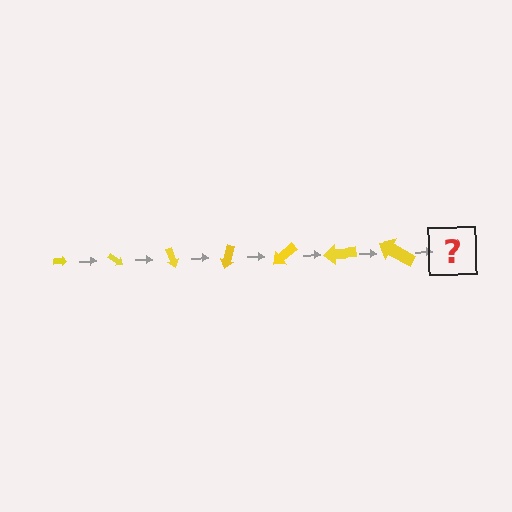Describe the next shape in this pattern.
It should be an arrow, larger than the previous one and rotated 245 degrees from the start.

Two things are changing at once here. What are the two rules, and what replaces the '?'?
The two rules are that the arrow grows larger each step and it rotates 35 degrees each step. The '?' should be an arrow, larger than the previous one and rotated 245 degrees from the start.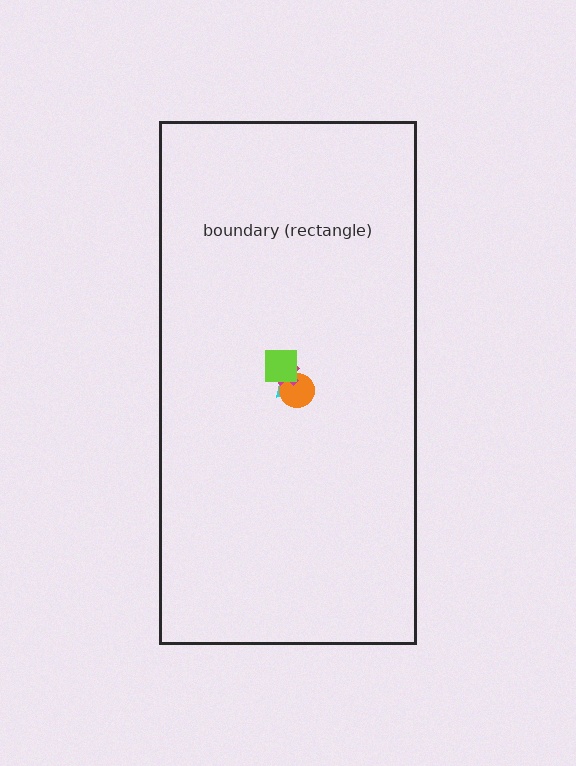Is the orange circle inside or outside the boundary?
Inside.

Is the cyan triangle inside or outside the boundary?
Inside.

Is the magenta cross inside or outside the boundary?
Inside.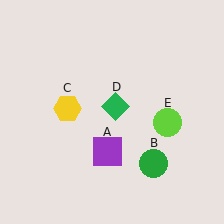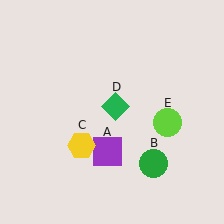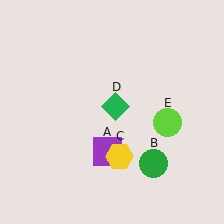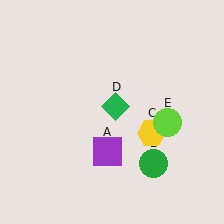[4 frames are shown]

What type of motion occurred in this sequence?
The yellow hexagon (object C) rotated counterclockwise around the center of the scene.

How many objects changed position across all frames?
1 object changed position: yellow hexagon (object C).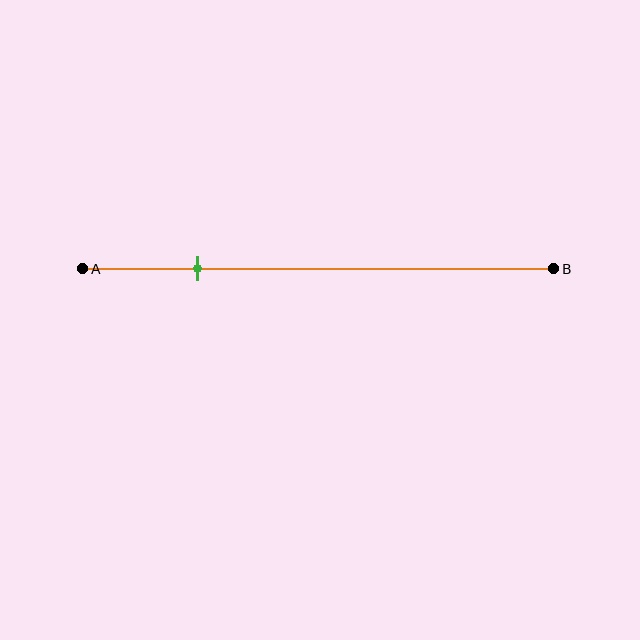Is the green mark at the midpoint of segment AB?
No, the mark is at about 25% from A, not at the 50% midpoint.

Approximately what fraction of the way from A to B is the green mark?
The green mark is approximately 25% of the way from A to B.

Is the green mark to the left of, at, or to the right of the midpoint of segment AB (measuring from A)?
The green mark is to the left of the midpoint of segment AB.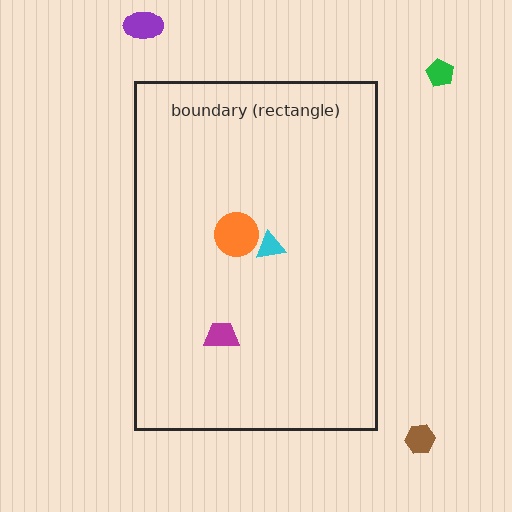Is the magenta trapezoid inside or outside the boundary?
Inside.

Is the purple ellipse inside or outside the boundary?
Outside.